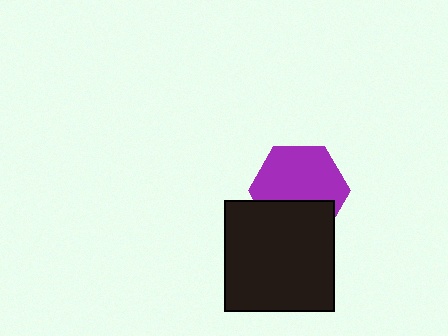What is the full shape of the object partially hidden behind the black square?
The partially hidden object is a purple hexagon.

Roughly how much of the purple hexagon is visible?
About half of it is visible (roughly 64%).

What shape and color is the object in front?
The object in front is a black square.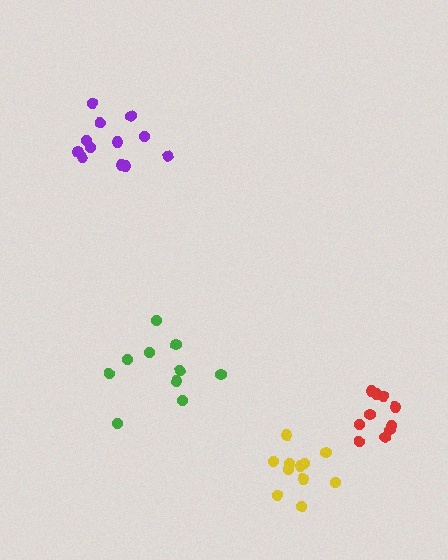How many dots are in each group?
Group 1: 11 dots, Group 2: 10 dots, Group 3: 10 dots, Group 4: 12 dots (43 total).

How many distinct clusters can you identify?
There are 4 distinct clusters.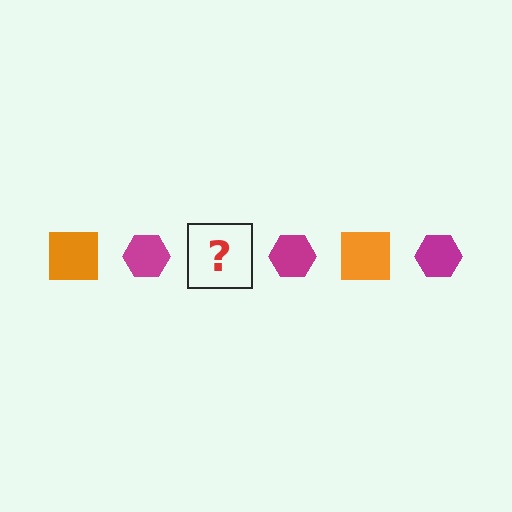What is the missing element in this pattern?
The missing element is an orange square.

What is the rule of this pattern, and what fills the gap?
The rule is that the pattern alternates between orange square and magenta hexagon. The gap should be filled with an orange square.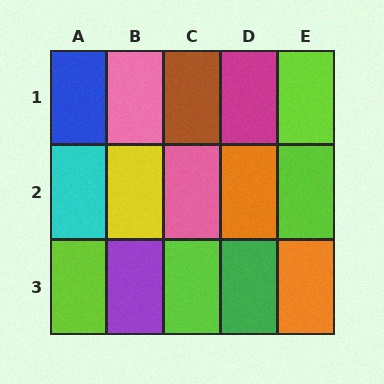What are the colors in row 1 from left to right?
Blue, pink, brown, magenta, lime.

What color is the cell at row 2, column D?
Orange.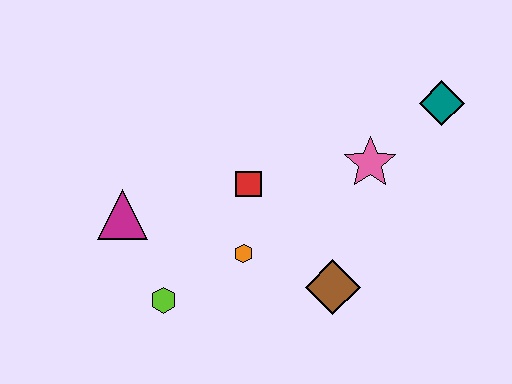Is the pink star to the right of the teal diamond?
No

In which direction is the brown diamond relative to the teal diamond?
The brown diamond is below the teal diamond.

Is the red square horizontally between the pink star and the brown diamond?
No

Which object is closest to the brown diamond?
The orange hexagon is closest to the brown diamond.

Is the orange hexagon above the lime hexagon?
Yes